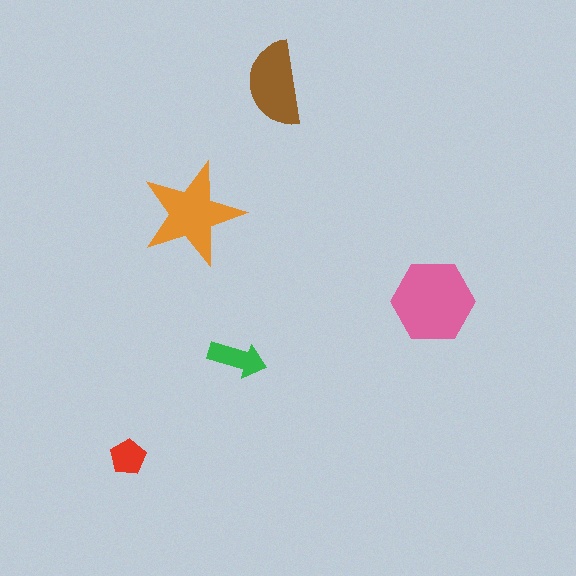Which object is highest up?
The brown semicircle is topmost.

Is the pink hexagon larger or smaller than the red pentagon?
Larger.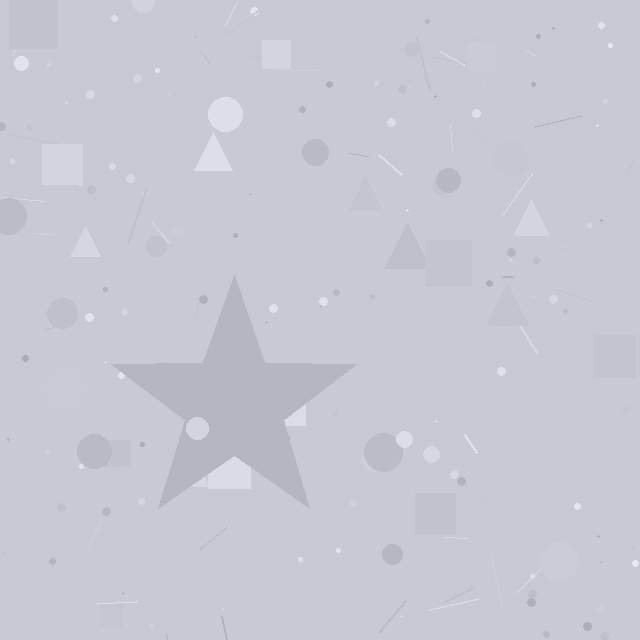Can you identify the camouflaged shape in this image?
The camouflaged shape is a star.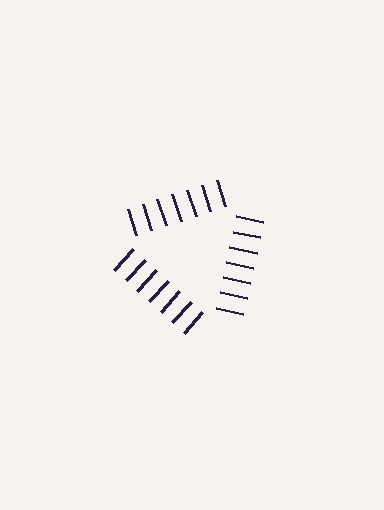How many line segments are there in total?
21 — 7 along each of the 3 edges.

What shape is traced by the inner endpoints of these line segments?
An illusory triangle — the line segments terminate on its edges but no continuous stroke is drawn.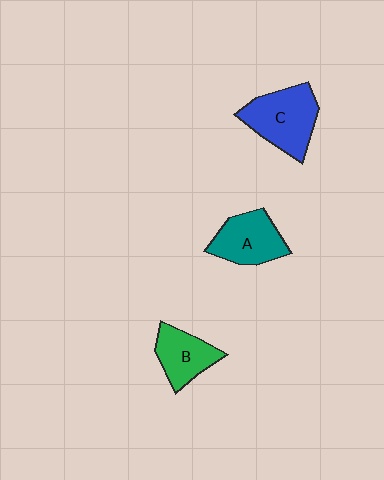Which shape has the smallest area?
Shape B (green).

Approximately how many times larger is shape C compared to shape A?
Approximately 1.2 times.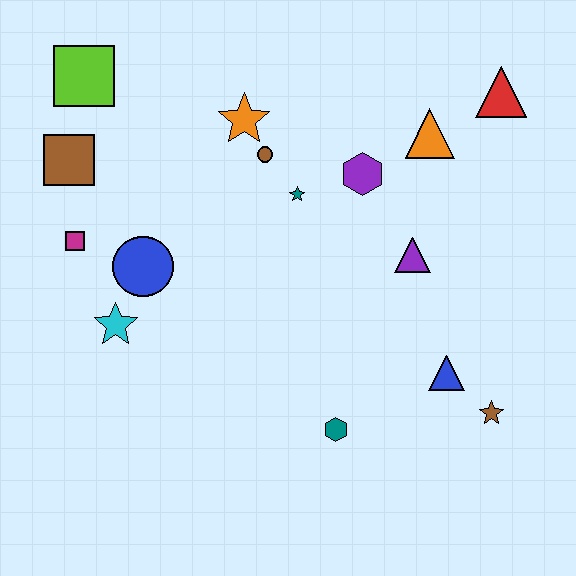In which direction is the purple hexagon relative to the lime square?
The purple hexagon is to the right of the lime square.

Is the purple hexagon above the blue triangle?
Yes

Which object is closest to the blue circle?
The cyan star is closest to the blue circle.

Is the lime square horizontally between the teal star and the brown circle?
No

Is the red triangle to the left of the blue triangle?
No